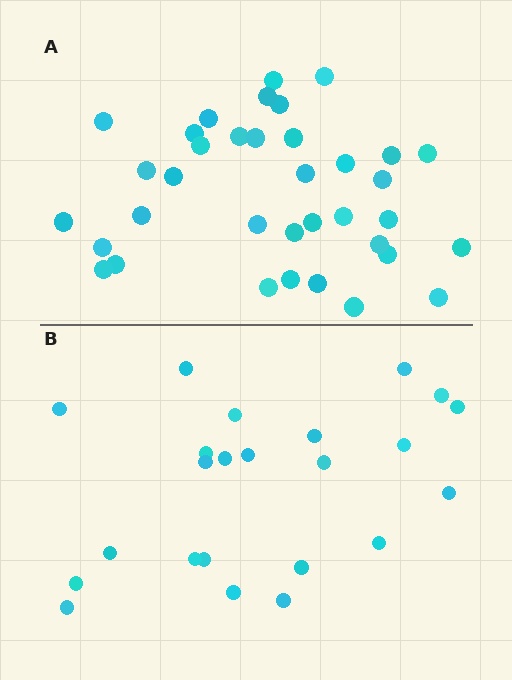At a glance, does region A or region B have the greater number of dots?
Region A (the top region) has more dots.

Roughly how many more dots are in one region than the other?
Region A has approximately 15 more dots than region B.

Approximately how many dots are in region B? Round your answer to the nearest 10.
About 20 dots. (The exact count is 23, which rounds to 20.)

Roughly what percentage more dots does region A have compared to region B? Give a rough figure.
About 55% more.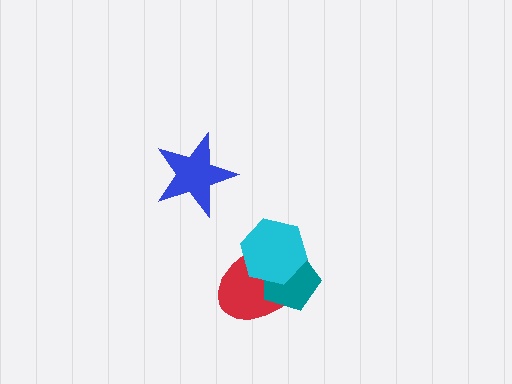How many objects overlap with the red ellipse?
2 objects overlap with the red ellipse.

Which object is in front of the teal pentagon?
The cyan hexagon is in front of the teal pentagon.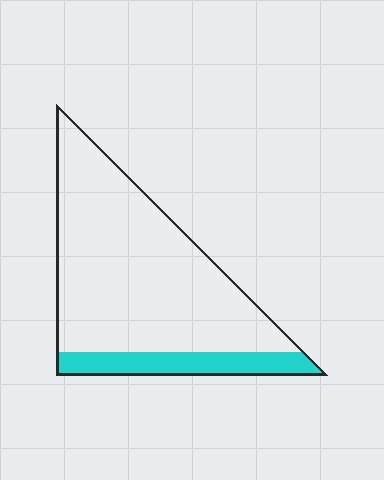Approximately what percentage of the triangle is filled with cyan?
Approximately 15%.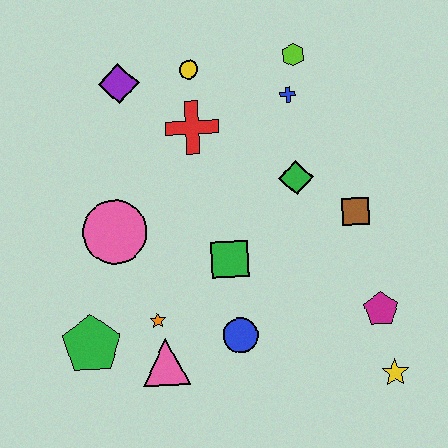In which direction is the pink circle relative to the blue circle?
The pink circle is to the left of the blue circle.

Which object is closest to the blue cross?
The lime hexagon is closest to the blue cross.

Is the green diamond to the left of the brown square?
Yes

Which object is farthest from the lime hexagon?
The green pentagon is farthest from the lime hexagon.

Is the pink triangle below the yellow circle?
Yes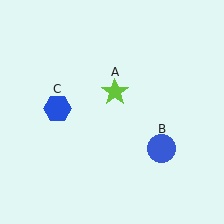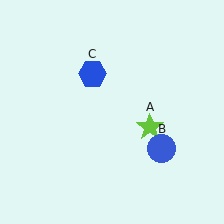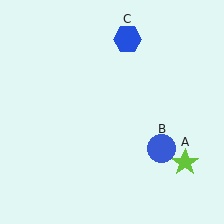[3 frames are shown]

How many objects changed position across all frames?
2 objects changed position: lime star (object A), blue hexagon (object C).